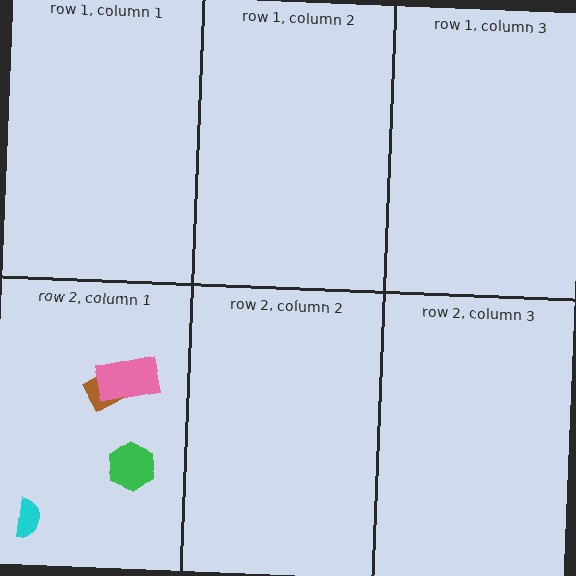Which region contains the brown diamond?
The row 2, column 1 region.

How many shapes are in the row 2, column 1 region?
4.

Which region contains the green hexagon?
The row 2, column 1 region.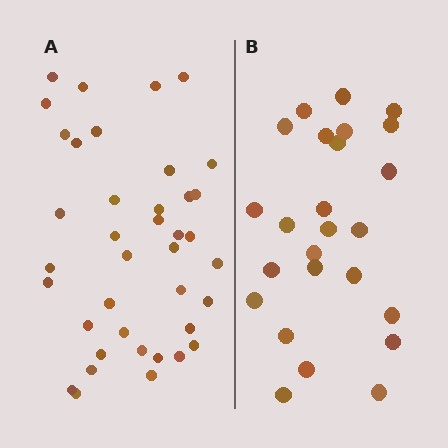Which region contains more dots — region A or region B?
Region A (the left region) has more dots.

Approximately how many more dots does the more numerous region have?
Region A has approximately 15 more dots than region B.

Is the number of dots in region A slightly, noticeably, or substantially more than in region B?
Region A has substantially more. The ratio is roughly 1.6 to 1.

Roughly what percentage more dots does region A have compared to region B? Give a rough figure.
About 55% more.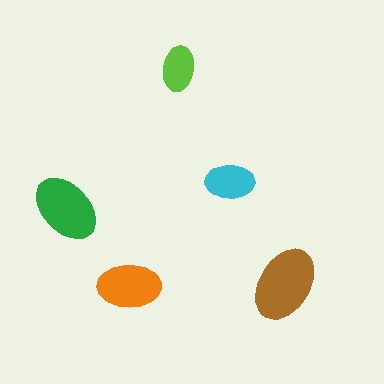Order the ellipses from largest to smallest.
the brown one, the green one, the orange one, the cyan one, the lime one.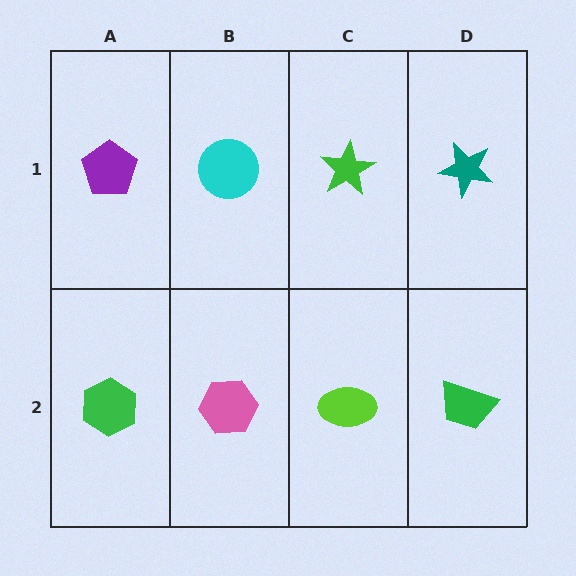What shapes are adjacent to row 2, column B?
A cyan circle (row 1, column B), a green hexagon (row 2, column A), a lime ellipse (row 2, column C).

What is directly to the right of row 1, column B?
A green star.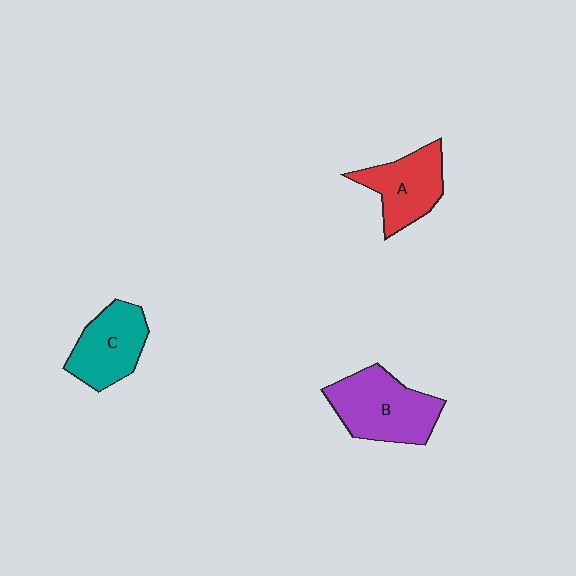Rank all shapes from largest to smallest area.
From largest to smallest: B (purple), C (teal), A (red).